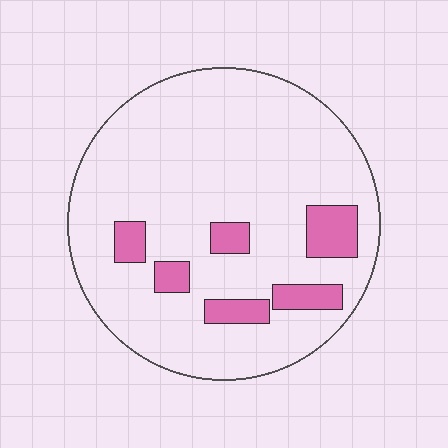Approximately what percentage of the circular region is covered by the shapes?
Approximately 15%.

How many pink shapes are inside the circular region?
6.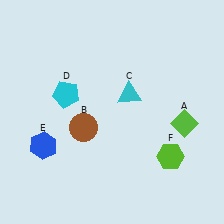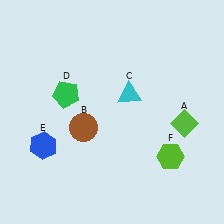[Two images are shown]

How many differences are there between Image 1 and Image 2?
There is 1 difference between the two images.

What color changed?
The pentagon (D) changed from cyan in Image 1 to green in Image 2.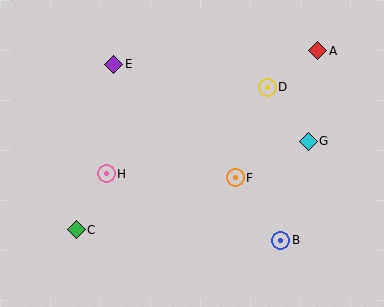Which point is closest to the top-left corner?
Point E is closest to the top-left corner.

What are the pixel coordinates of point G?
Point G is at (308, 141).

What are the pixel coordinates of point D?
Point D is at (267, 87).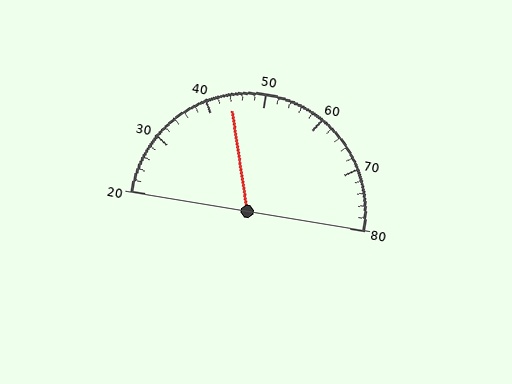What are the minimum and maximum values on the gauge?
The gauge ranges from 20 to 80.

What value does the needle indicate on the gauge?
The needle indicates approximately 44.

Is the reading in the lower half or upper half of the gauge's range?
The reading is in the lower half of the range (20 to 80).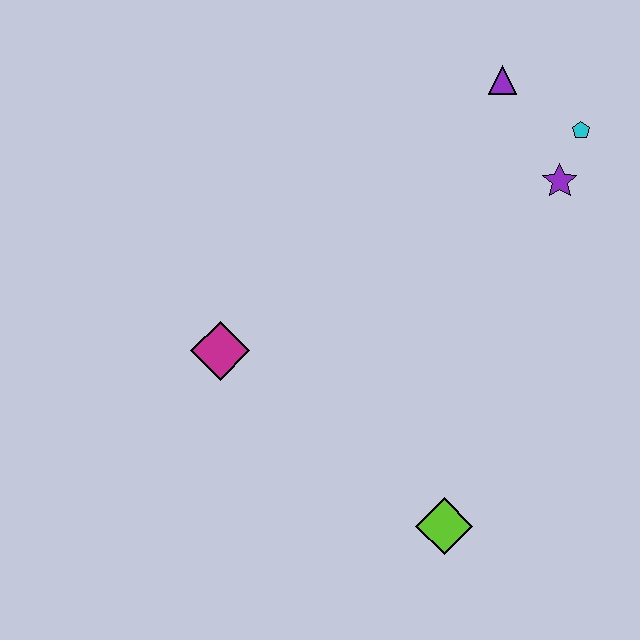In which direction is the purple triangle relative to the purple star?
The purple triangle is above the purple star.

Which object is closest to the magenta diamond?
The lime diamond is closest to the magenta diamond.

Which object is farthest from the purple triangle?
The lime diamond is farthest from the purple triangle.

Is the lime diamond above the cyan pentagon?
No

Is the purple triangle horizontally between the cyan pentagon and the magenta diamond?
Yes